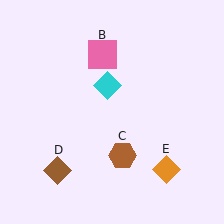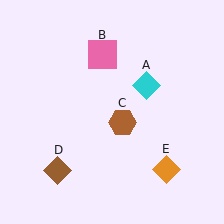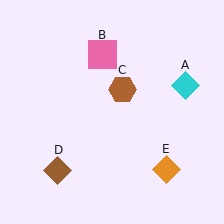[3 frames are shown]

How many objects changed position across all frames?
2 objects changed position: cyan diamond (object A), brown hexagon (object C).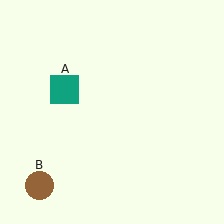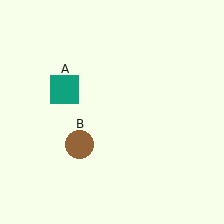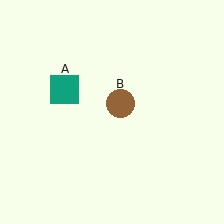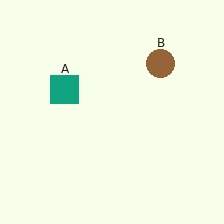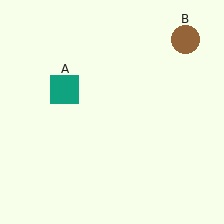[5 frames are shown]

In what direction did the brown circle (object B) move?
The brown circle (object B) moved up and to the right.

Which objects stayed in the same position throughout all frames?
Teal square (object A) remained stationary.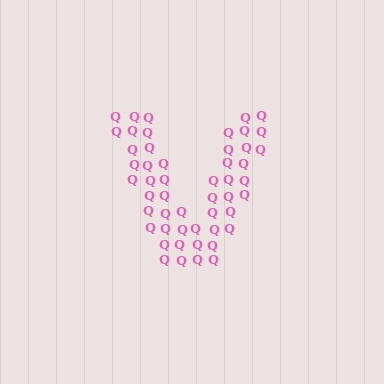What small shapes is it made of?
It is made of small letter Q's.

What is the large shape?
The large shape is the letter V.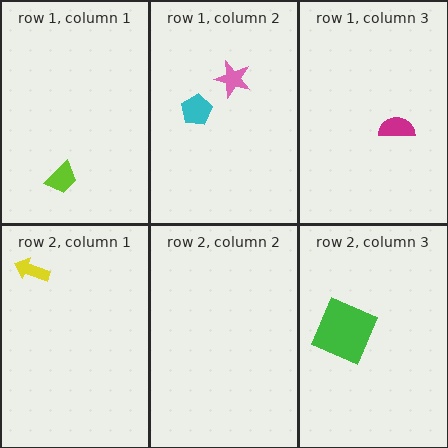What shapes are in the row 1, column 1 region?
The lime trapezoid.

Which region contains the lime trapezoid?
The row 1, column 1 region.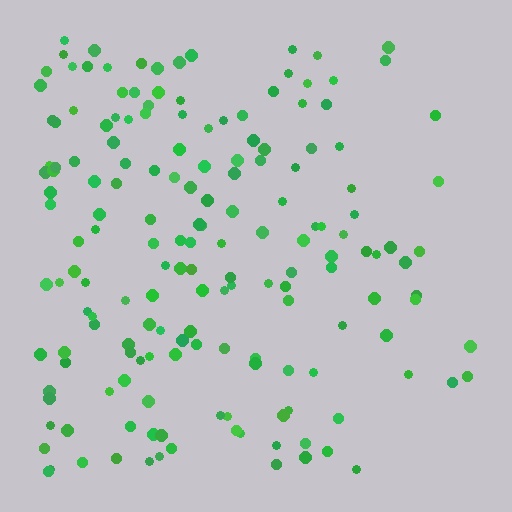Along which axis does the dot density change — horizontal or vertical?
Horizontal.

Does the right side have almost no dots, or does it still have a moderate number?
Still a moderate number, just noticeably fewer than the left.